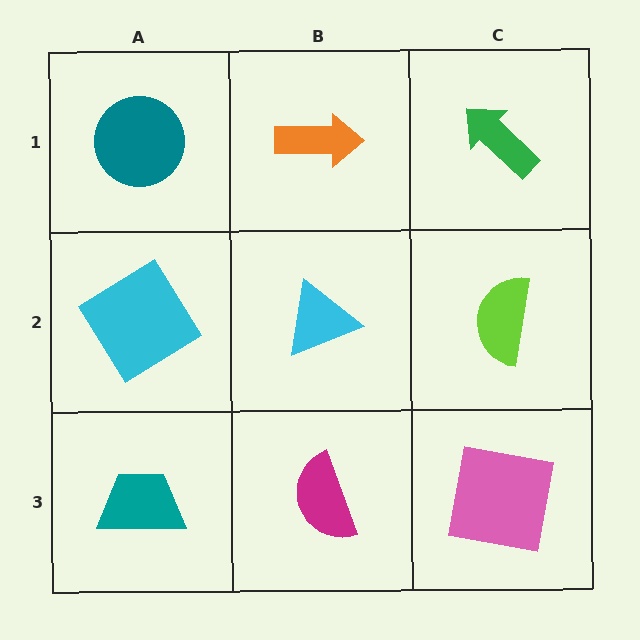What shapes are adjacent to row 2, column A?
A teal circle (row 1, column A), a teal trapezoid (row 3, column A), a cyan triangle (row 2, column B).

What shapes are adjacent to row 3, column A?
A cyan diamond (row 2, column A), a magenta semicircle (row 3, column B).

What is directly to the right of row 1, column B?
A green arrow.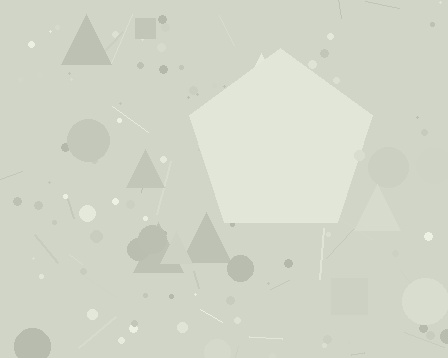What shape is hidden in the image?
A pentagon is hidden in the image.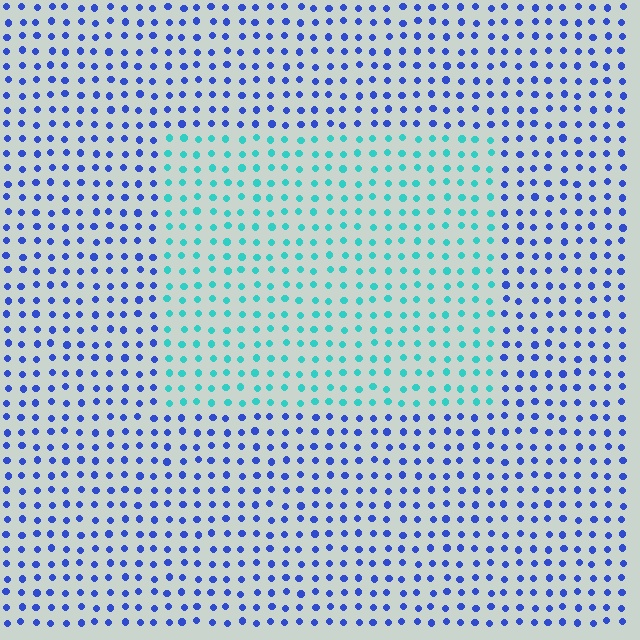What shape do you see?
I see a rectangle.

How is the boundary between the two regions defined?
The boundary is defined purely by a slight shift in hue (about 55 degrees). Spacing, size, and orientation are identical on both sides.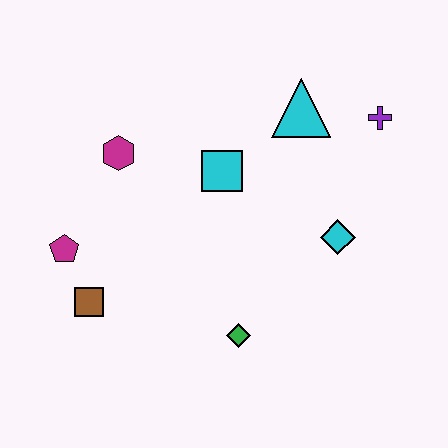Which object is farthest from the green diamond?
The purple cross is farthest from the green diamond.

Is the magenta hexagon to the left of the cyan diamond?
Yes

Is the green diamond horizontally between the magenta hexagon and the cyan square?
No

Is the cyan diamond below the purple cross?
Yes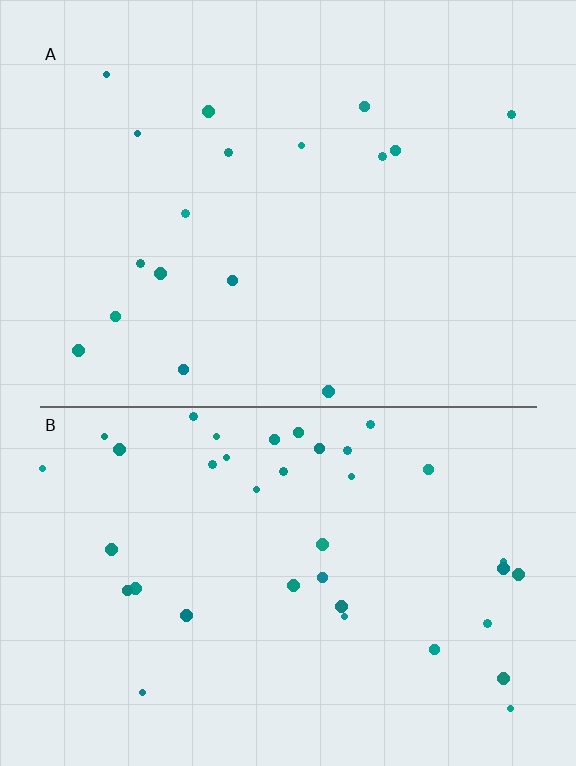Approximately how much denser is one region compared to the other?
Approximately 2.2× — region B over region A.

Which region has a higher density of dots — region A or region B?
B (the bottom).